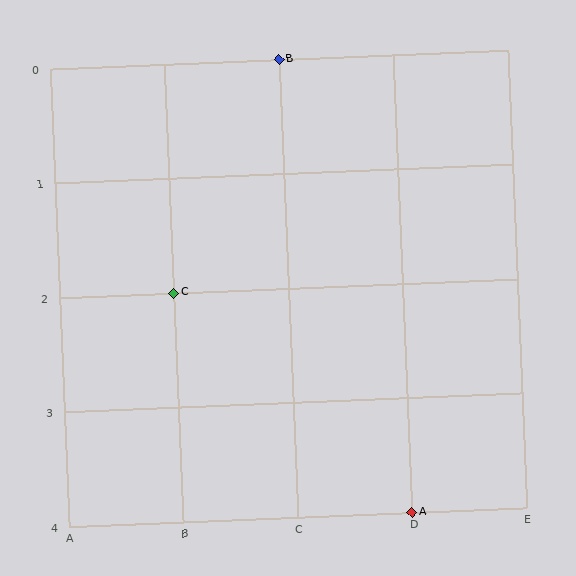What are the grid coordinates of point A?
Point A is at grid coordinates (D, 4).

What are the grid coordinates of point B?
Point B is at grid coordinates (C, 0).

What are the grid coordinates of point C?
Point C is at grid coordinates (B, 2).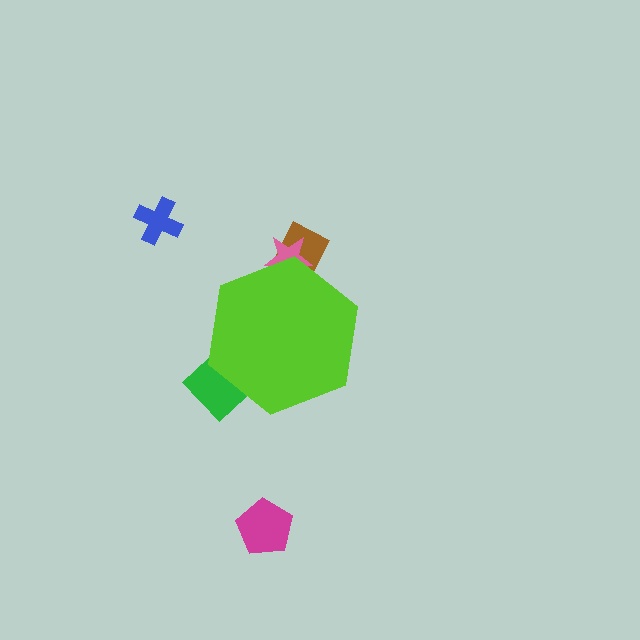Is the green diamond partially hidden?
Yes, the green diamond is partially hidden behind the lime hexagon.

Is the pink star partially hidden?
Yes, the pink star is partially hidden behind the lime hexagon.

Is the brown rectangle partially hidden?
Yes, the brown rectangle is partially hidden behind the lime hexagon.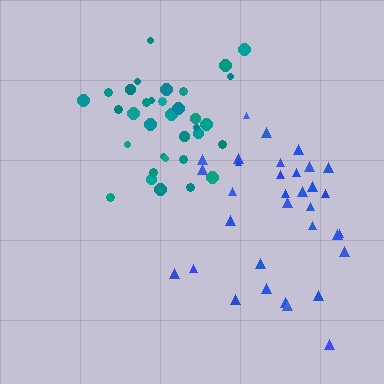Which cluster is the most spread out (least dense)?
Blue.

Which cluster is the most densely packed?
Teal.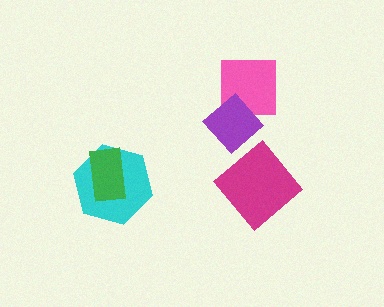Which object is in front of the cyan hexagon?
The green rectangle is in front of the cyan hexagon.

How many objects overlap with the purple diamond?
2 objects overlap with the purple diamond.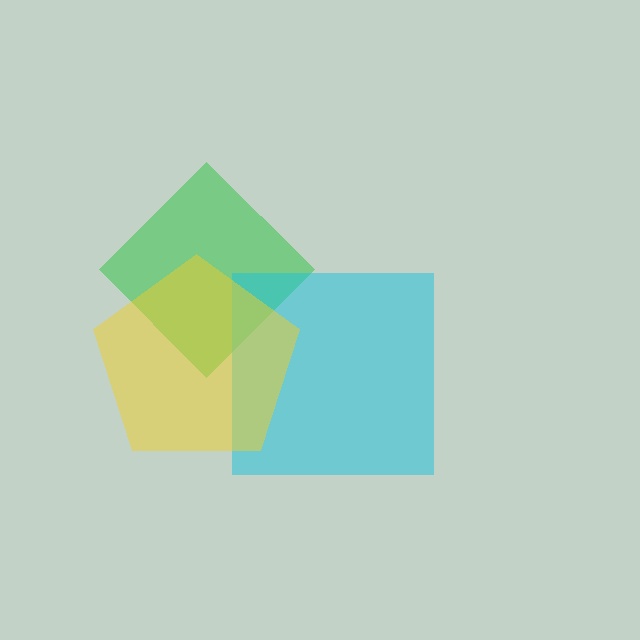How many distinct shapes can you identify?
There are 3 distinct shapes: a green diamond, a cyan square, a yellow pentagon.